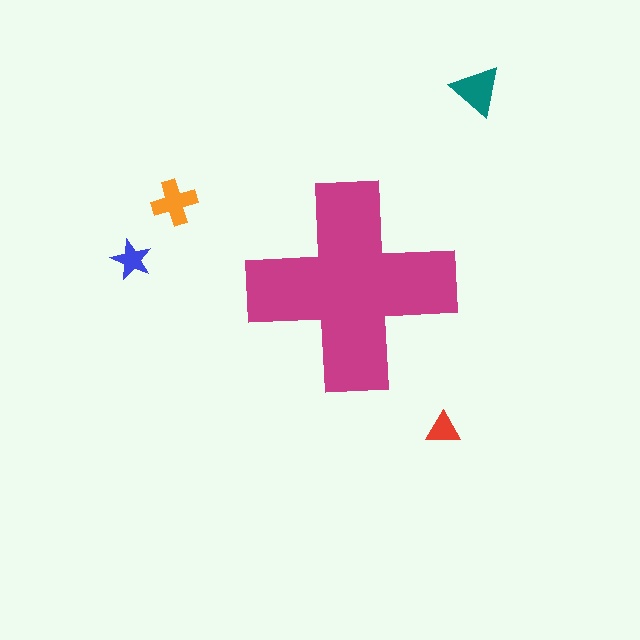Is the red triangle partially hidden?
No, the red triangle is fully visible.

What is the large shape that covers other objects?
A magenta cross.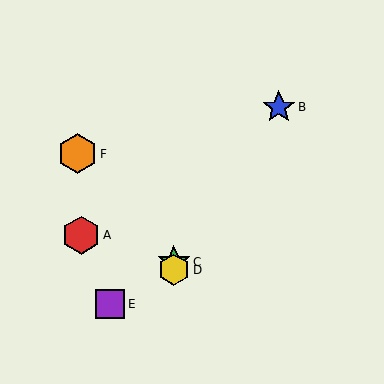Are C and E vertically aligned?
No, C is at x≈174 and E is at x≈110.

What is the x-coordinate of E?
Object E is at x≈110.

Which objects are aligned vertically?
Objects C, D are aligned vertically.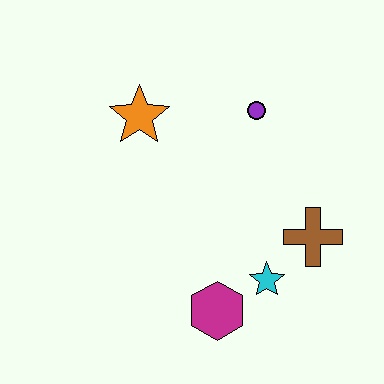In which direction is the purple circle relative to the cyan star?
The purple circle is above the cyan star.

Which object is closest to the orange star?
The purple circle is closest to the orange star.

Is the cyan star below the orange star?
Yes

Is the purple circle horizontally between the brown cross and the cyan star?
No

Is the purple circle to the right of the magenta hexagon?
Yes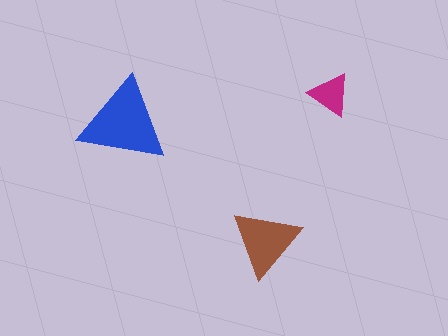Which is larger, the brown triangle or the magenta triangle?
The brown one.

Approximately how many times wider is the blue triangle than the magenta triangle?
About 2 times wider.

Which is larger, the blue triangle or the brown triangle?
The blue one.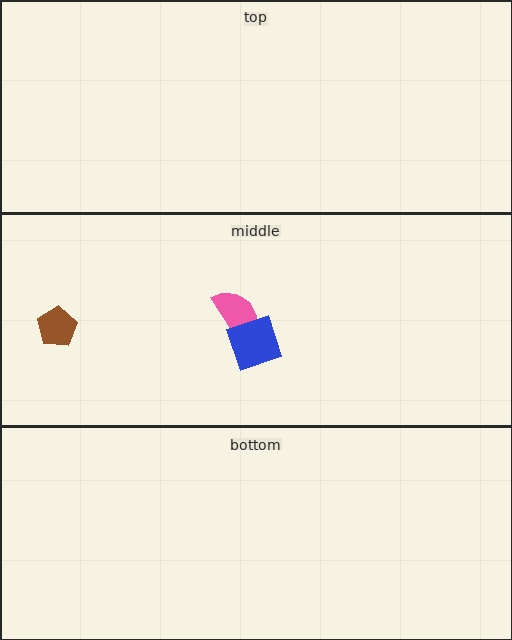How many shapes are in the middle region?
3.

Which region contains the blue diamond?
The middle region.